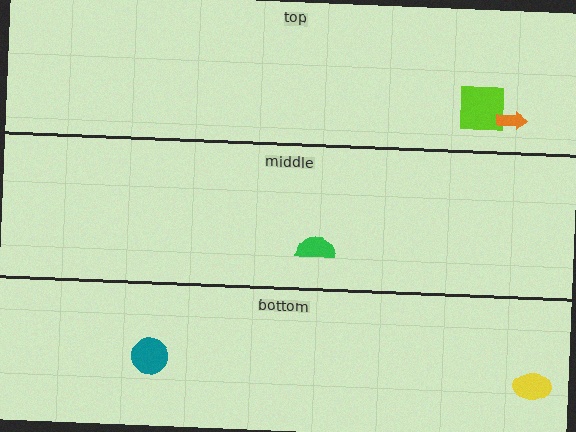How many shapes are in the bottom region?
2.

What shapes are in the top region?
The lime square, the orange arrow.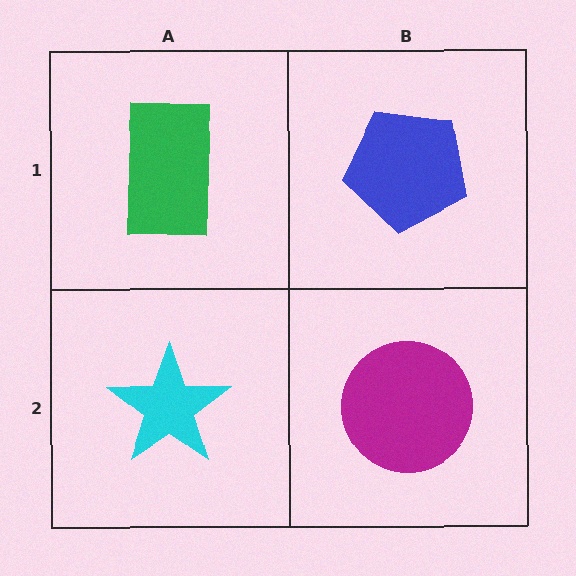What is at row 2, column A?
A cyan star.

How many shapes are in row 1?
2 shapes.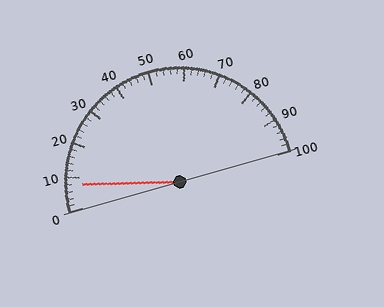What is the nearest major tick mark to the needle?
The nearest major tick mark is 10.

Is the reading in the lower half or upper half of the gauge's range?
The reading is in the lower half of the range (0 to 100).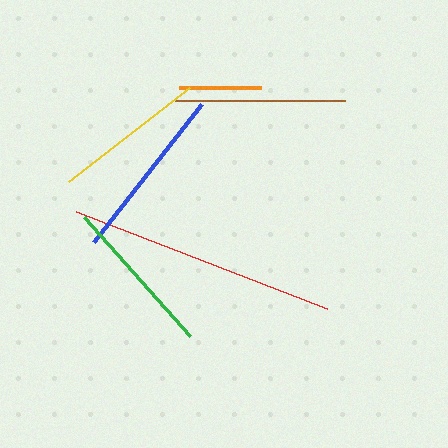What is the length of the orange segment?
The orange segment is approximately 81 pixels long.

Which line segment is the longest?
The red line is the longest at approximately 269 pixels.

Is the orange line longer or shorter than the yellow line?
The yellow line is longer than the orange line.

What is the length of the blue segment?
The blue segment is approximately 175 pixels long.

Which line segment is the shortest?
The orange line is the shortest at approximately 81 pixels.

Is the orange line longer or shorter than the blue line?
The blue line is longer than the orange line.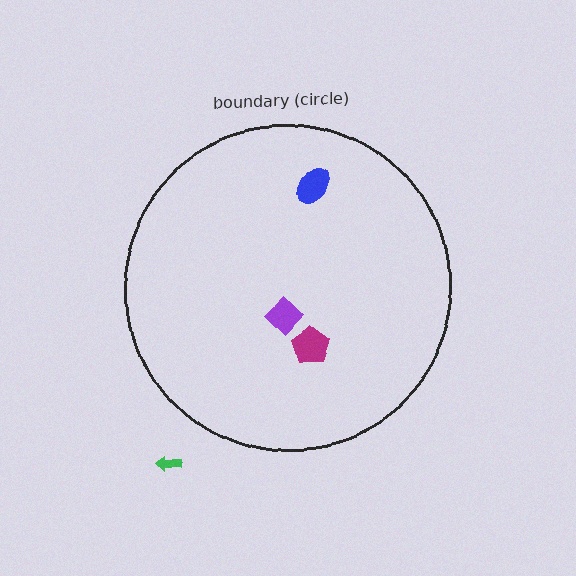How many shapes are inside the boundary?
3 inside, 1 outside.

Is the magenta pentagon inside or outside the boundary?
Inside.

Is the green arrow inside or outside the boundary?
Outside.